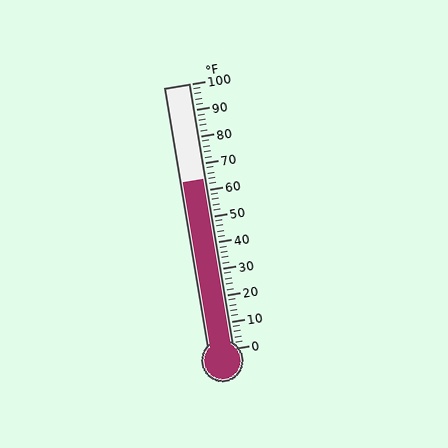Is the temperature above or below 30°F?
The temperature is above 30°F.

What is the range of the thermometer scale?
The thermometer scale ranges from 0°F to 100°F.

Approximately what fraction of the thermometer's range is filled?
The thermometer is filled to approximately 65% of its range.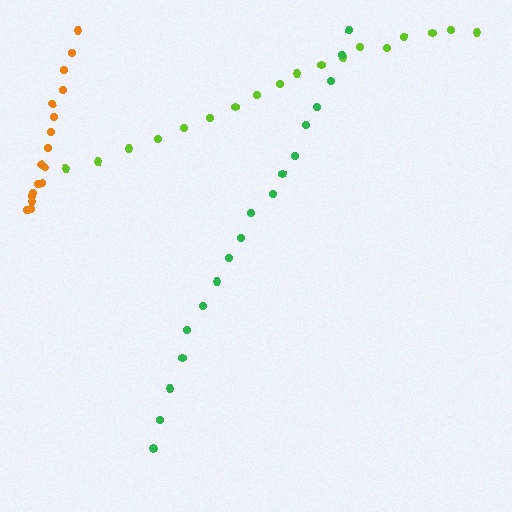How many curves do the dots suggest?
There are 3 distinct paths.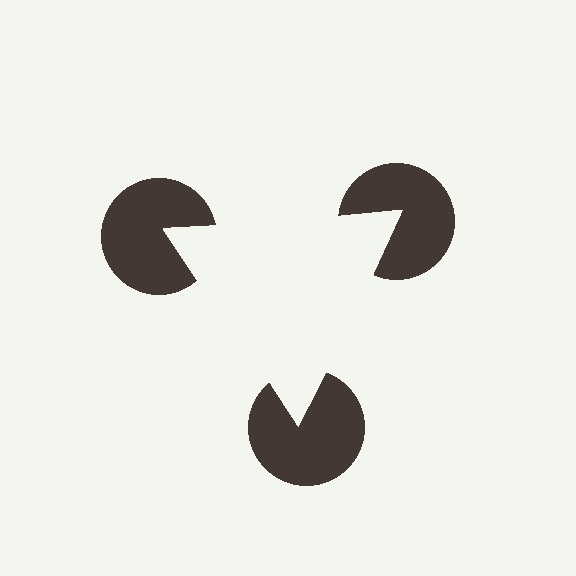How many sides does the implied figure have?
3 sides.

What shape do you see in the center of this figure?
An illusory triangle — its edges are inferred from the aligned wedge cuts in the pac-man discs, not physically drawn.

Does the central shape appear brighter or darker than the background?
It typically appears slightly brighter than the background, even though no actual brightness change is drawn.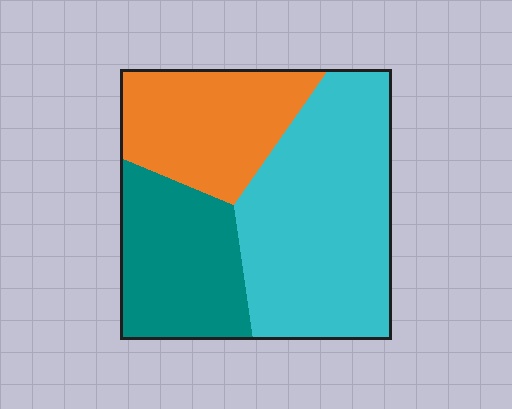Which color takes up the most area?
Cyan, at roughly 50%.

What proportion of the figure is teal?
Teal covers about 25% of the figure.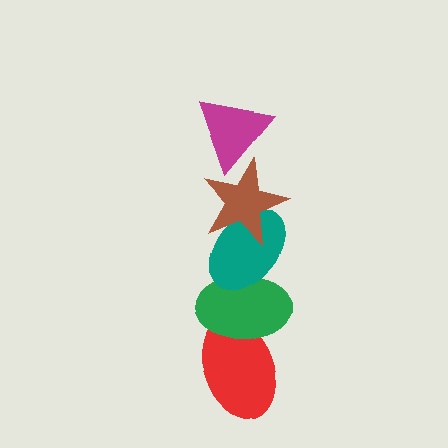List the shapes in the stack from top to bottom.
From top to bottom: the magenta triangle, the brown star, the teal ellipse, the green ellipse, the red ellipse.